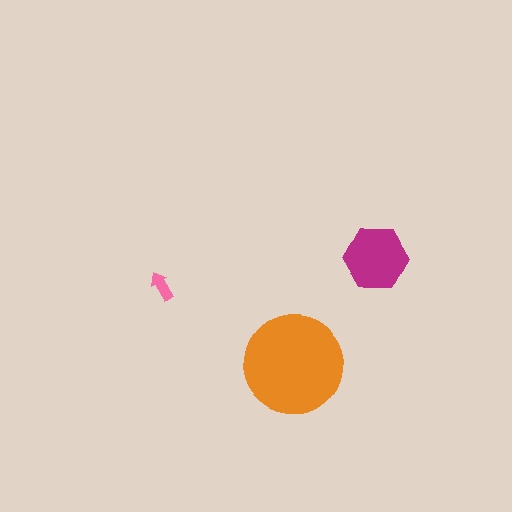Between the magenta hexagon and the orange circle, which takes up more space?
The orange circle.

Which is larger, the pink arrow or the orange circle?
The orange circle.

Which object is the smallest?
The pink arrow.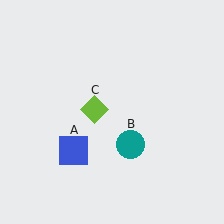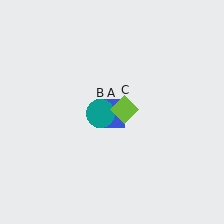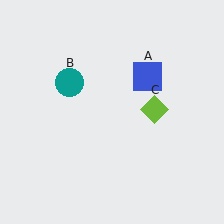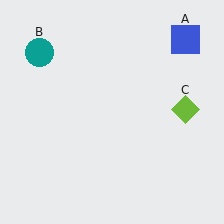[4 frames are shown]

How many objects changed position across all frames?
3 objects changed position: blue square (object A), teal circle (object B), lime diamond (object C).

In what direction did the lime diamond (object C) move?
The lime diamond (object C) moved right.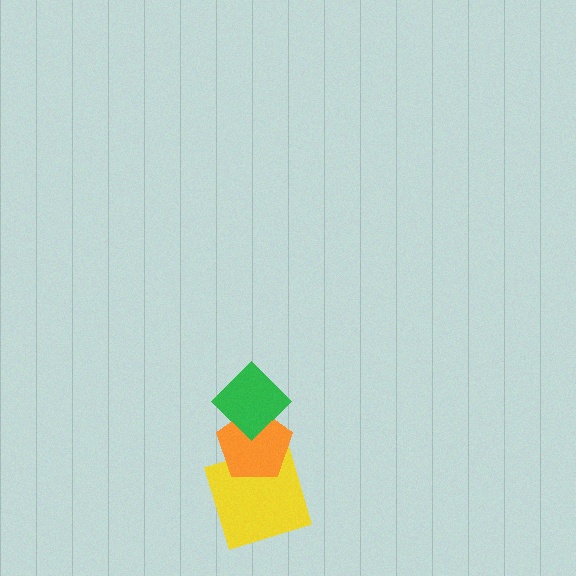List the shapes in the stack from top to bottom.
From top to bottom: the green diamond, the orange pentagon, the yellow square.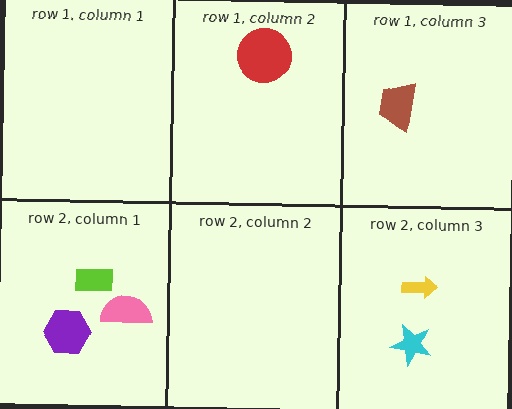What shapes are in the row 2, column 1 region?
The lime rectangle, the pink semicircle, the purple hexagon.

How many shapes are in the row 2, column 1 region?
3.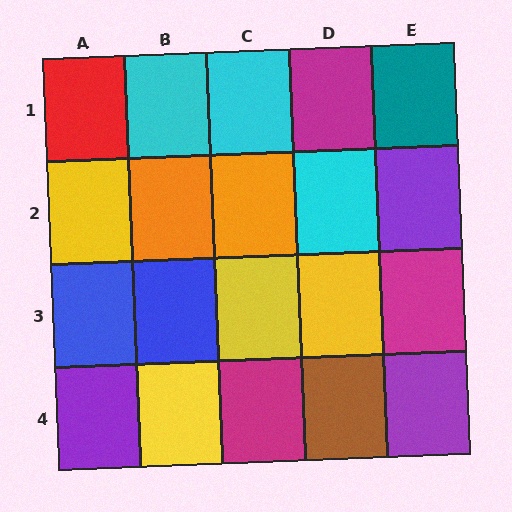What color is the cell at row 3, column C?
Yellow.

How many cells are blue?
2 cells are blue.